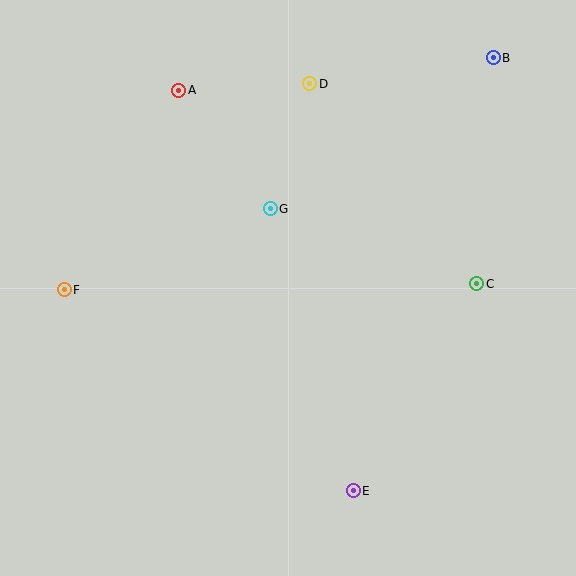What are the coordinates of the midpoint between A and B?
The midpoint between A and B is at (336, 74).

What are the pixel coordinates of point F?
Point F is at (64, 290).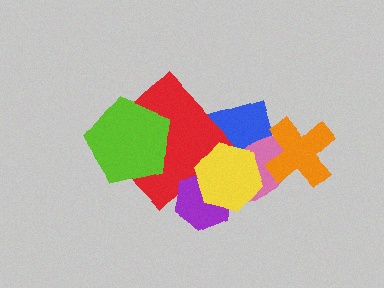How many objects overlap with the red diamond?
3 objects overlap with the red diamond.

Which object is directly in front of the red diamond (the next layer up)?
The lime pentagon is directly in front of the red diamond.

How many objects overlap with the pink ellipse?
3 objects overlap with the pink ellipse.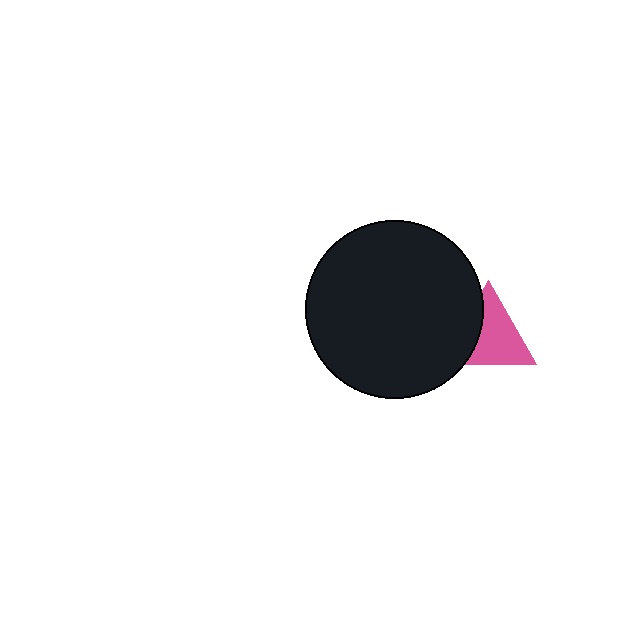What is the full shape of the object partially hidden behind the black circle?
The partially hidden object is a pink triangle.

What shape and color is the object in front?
The object in front is a black circle.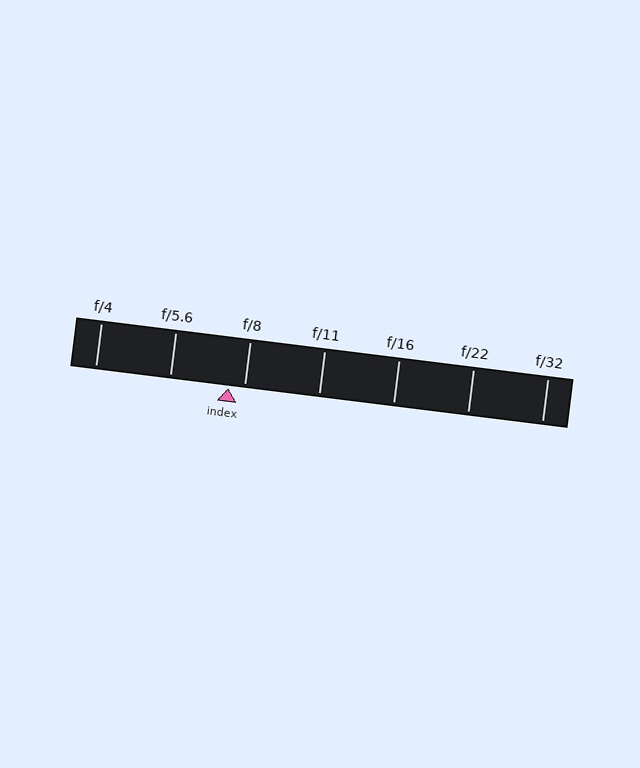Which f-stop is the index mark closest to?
The index mark is closest to f/8.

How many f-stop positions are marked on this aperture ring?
There are 7 f-stop positions marked.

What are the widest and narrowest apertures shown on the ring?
The widest aperture shown is f/4 and the narrowest is f/32.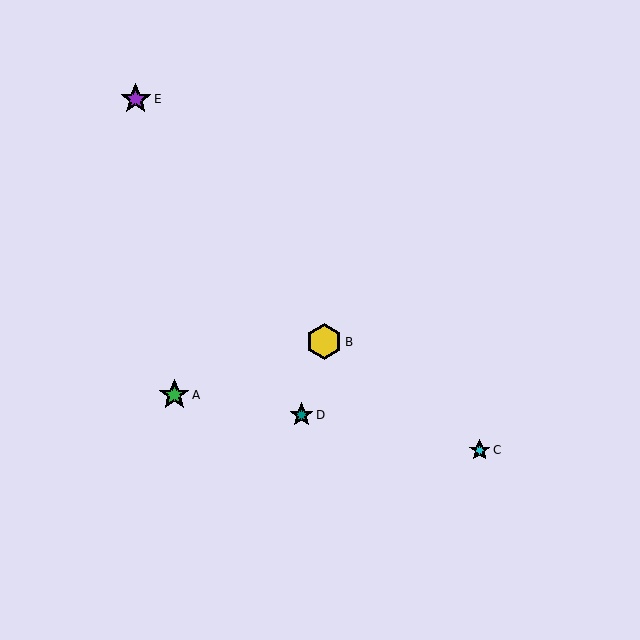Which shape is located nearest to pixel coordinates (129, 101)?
The purple star (labeled E) at (136, 99) is nearest to that location.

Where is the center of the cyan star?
The center of the cyan star is at (480, 450).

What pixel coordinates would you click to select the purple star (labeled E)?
Click at (136, 99) to select the purple star E.